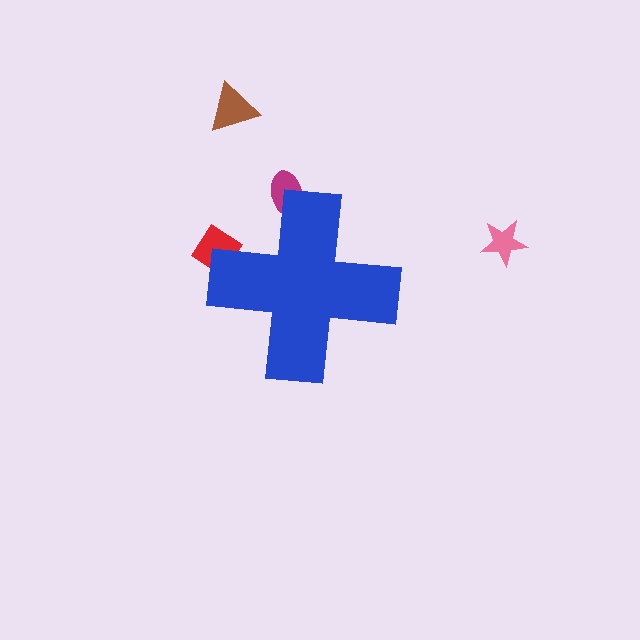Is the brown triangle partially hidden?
No, the brown triangle is fully visible.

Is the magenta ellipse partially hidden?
Yes, the magenta ellipse is partially hidden behind the blue cross.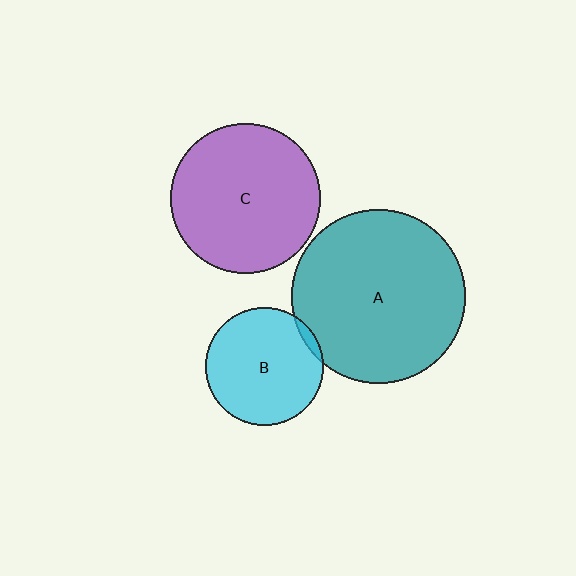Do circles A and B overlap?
Yes.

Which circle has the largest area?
Circle A (teal).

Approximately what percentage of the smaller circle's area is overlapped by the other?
Approximately 5%.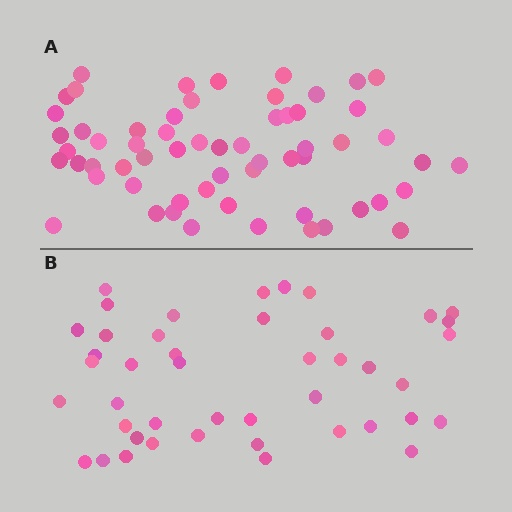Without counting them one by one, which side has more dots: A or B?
Region A (the top region) has more dots.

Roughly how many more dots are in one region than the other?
Region A has approximately 15 more dots than region B.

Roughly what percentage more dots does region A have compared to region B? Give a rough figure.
About 35% more.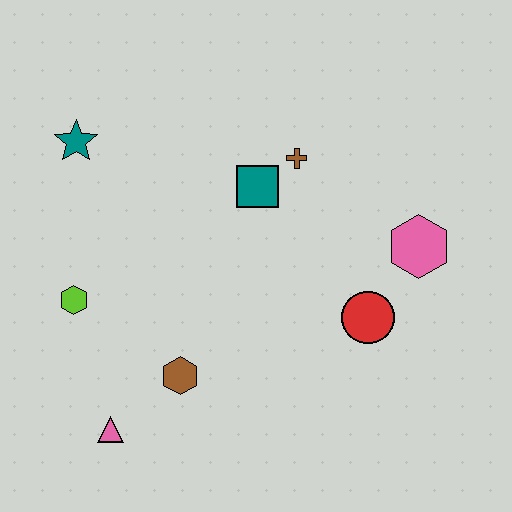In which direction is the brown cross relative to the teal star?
The brown cross is to the right of the teal star.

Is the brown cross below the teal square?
No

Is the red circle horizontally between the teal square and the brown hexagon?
No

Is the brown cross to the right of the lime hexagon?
Yes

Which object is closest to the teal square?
The brown cross is closest to the teal square.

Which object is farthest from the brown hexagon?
The pink hexagon is farthest from the brown hexagon.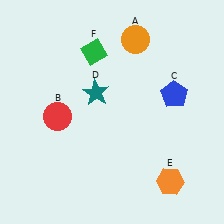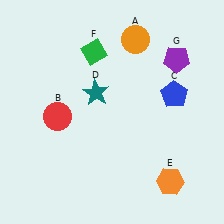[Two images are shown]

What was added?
A purple pentagon (G) was added in Image 2.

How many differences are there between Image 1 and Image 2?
There is 1 difference between the two images.